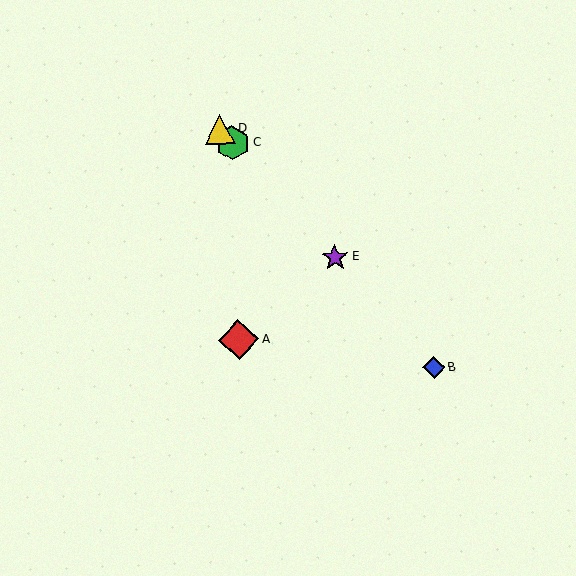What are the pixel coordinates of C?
Object C is at (233, 143).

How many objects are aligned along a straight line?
4 objects (B, C, D, E) are aligned along a straight line.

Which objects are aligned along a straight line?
Objects B, C, D, E are aligned along a straight line.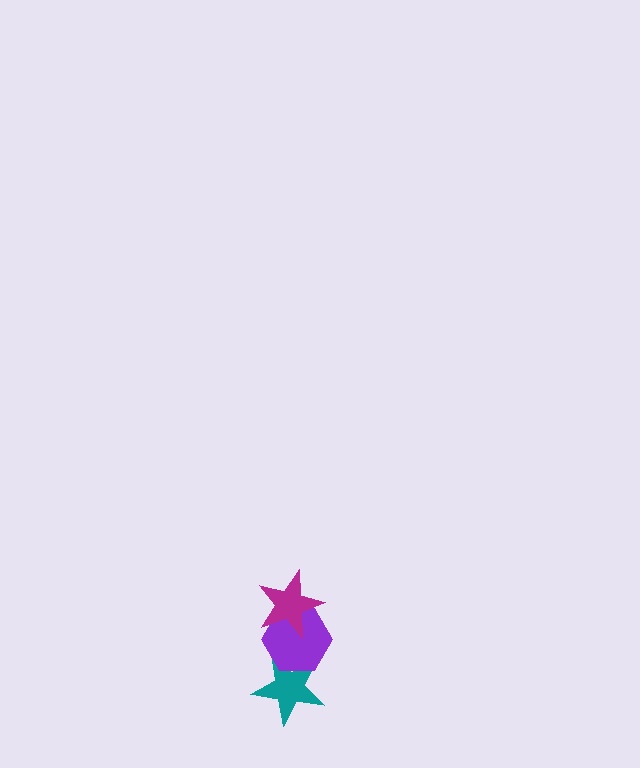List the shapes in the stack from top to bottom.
From top to bottom: the magenta star, the purple hexagon, the teal star.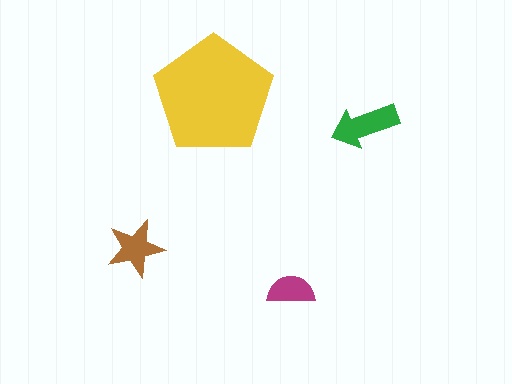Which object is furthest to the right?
The green arrow is rightmost.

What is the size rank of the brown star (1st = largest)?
3rd.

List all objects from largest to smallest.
The yellow pentagon, the green arrow, the brown star, the magenta semicircle.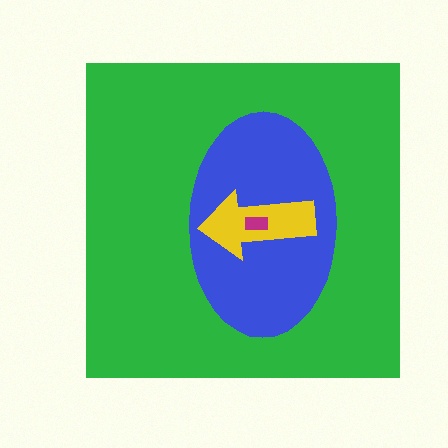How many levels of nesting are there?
4.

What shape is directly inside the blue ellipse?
The yellow arrow.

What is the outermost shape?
The green square.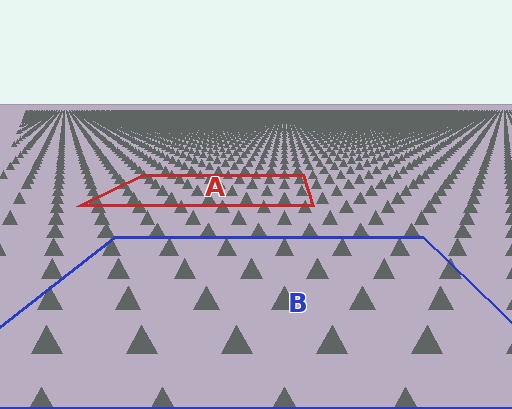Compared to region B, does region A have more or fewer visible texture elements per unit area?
Region A has more texture elements per unit area — they are packed more densely because it is farther away.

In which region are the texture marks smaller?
The texture marks are smaller in region A, because it is farther away.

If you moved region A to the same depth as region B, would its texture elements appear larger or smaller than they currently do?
They would appear larger. At a closer depth, the same texture elements are projected at a bigger on-screen size.